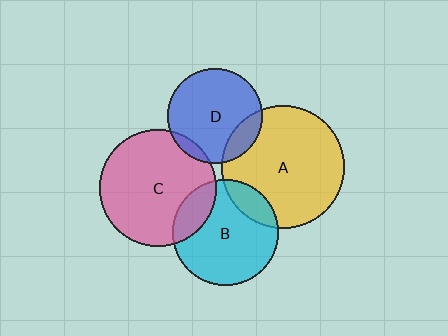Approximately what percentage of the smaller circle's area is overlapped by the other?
Approximately 20%.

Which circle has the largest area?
Circle A (yellow).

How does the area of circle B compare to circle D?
Approximately 1.2 times.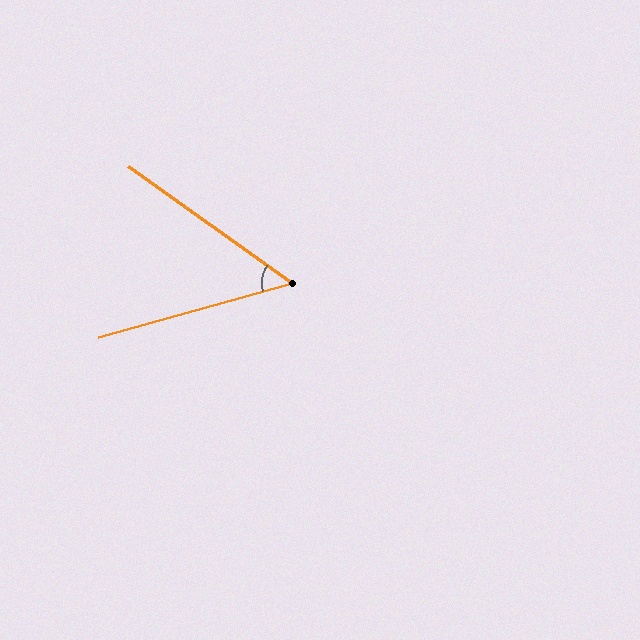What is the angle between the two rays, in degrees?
Approximately 51 degrees.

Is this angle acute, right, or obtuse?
It is acute.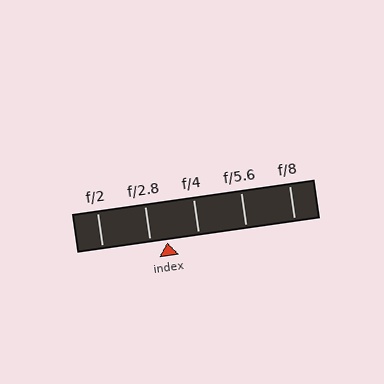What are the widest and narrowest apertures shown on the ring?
The widest aperture shown is f/2 and the narrowest is f/8.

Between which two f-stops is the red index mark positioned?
The index mark is between f/2.8 and f/4.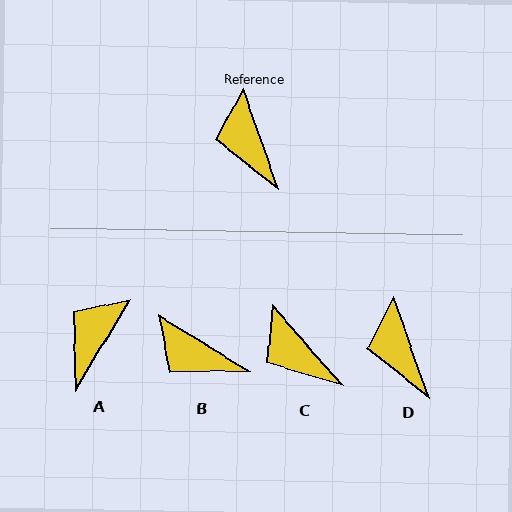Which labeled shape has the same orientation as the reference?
D.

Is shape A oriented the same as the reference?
No, it is off by about 51 degrees.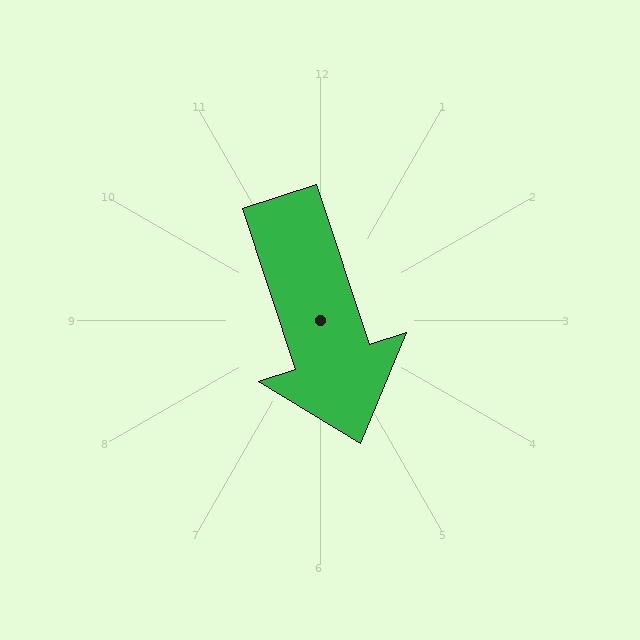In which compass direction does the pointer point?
South.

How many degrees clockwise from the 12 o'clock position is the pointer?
Approximately 162 degrees.